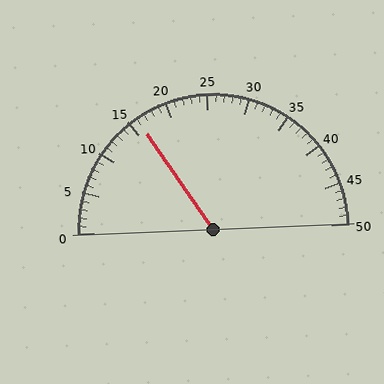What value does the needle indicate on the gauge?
The needle indicates approximately 16.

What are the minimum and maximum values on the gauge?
The gauge ranges from 0 to 50.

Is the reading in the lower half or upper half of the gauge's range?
The reading is in the lower half of the range (0 to 50).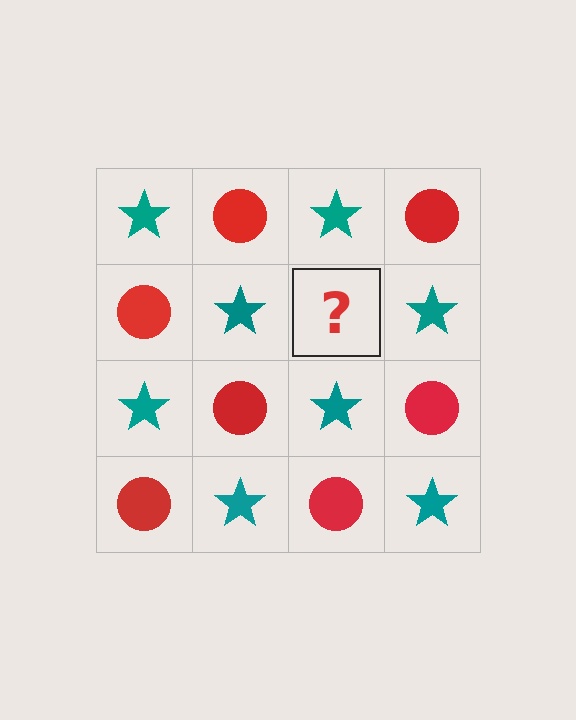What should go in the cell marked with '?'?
The missing cell should contain a red circle.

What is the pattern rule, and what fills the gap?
The rule is that it alternates teal star and red circle in a checkerboard pattern. The gap should be filled with a red circle.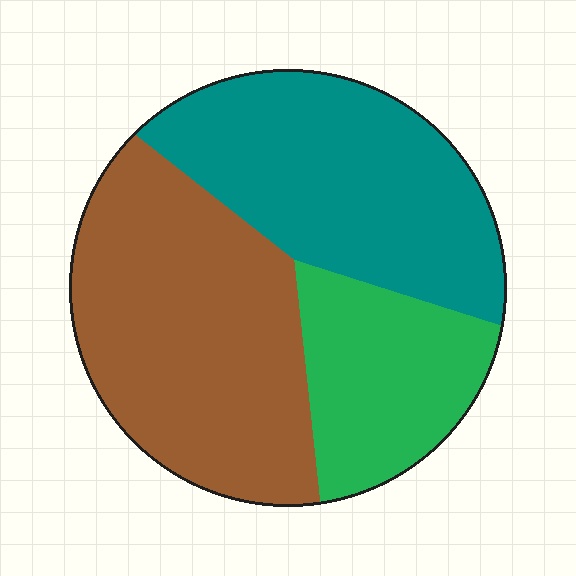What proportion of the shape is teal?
Teal covers 36% of the shape.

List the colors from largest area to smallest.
From largest to smallest: brown, teal, green.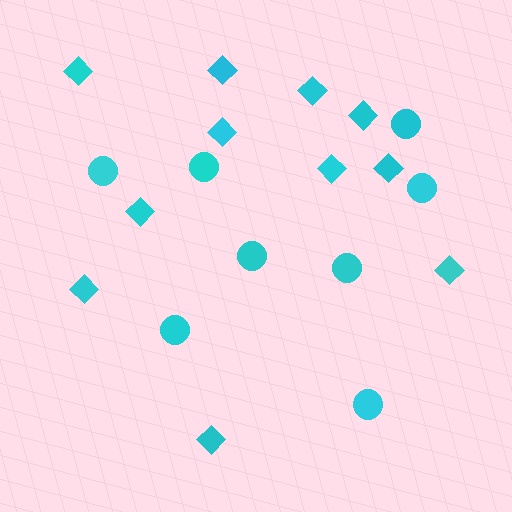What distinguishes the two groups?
There are 2 groups: one group of diamonds (11) and one group of circles (8).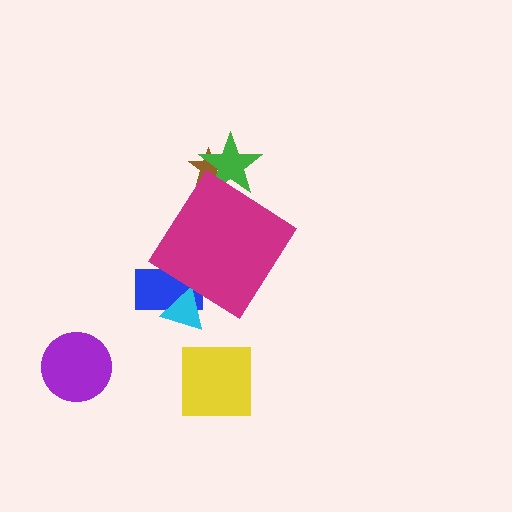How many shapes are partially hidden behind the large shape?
4 shapes are partially hidden.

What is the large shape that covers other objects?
A magenta diamond.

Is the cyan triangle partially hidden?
Yes, the cyan triangle is partially hidden behind the magenta diamond.